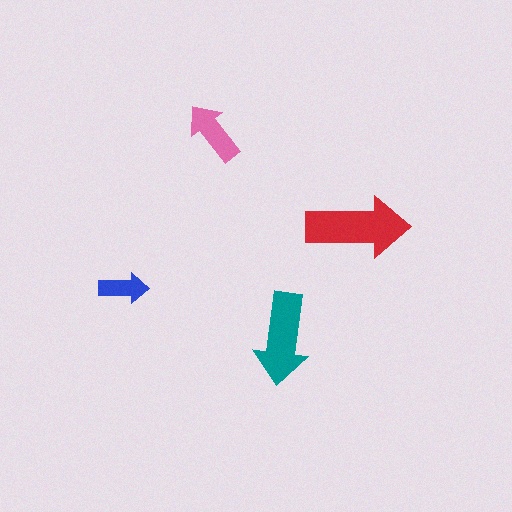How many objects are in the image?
There are 4 objects in the image.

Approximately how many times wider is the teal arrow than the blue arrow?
About 2 times wider.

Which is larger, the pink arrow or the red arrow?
The red one.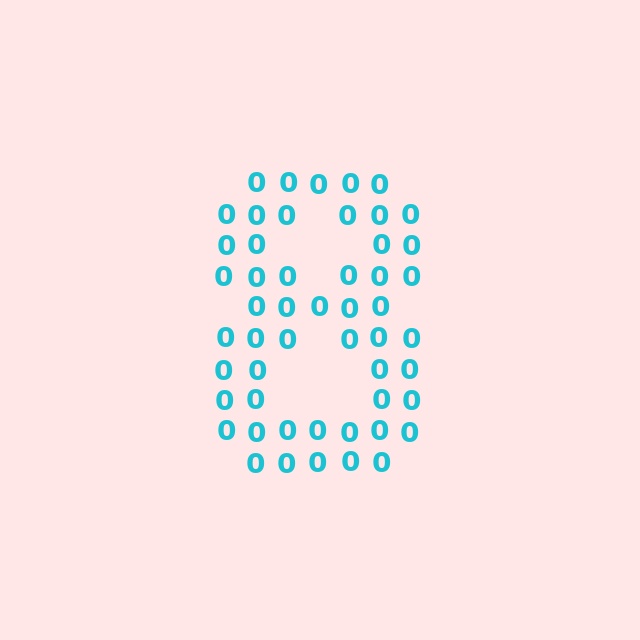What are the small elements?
The small elements are digit 0's.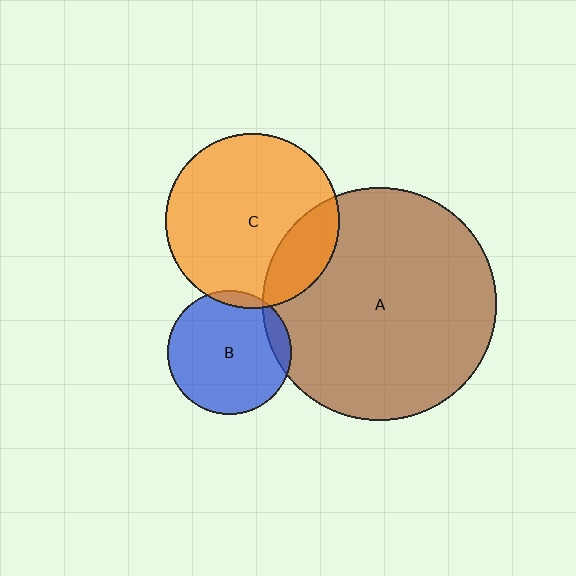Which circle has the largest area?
Circle A (brown).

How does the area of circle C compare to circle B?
Approximately 2.0 times.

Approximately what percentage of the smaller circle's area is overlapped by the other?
Approximately 20%.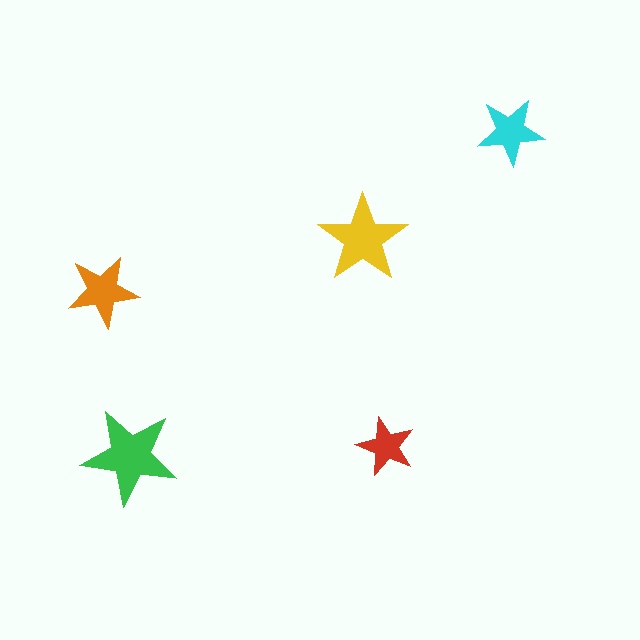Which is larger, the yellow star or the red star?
The yellow one.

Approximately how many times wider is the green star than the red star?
About 1.5 times wider.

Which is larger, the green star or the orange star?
The green one.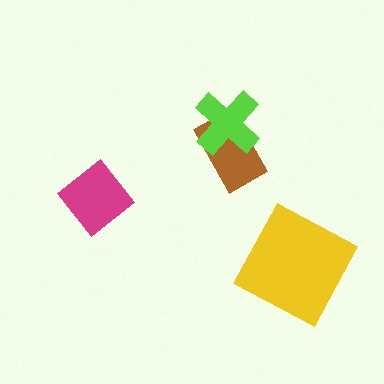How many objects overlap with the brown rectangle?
1 object overlaps with the brown rectangle.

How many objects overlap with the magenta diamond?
0 objects overlap with the magenta diamond.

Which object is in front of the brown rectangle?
The lime cross is in front of the brown rectangle.